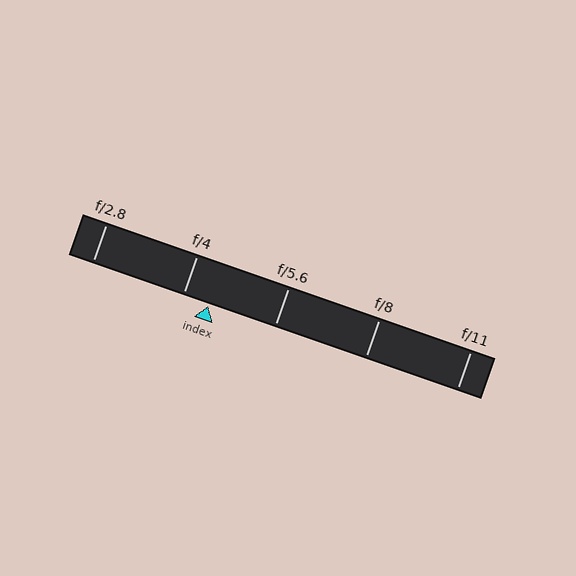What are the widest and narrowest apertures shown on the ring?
The widest aperture shown is f/2.8 and the narrowest is f/11.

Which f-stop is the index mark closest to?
The index mark is closest to f/4.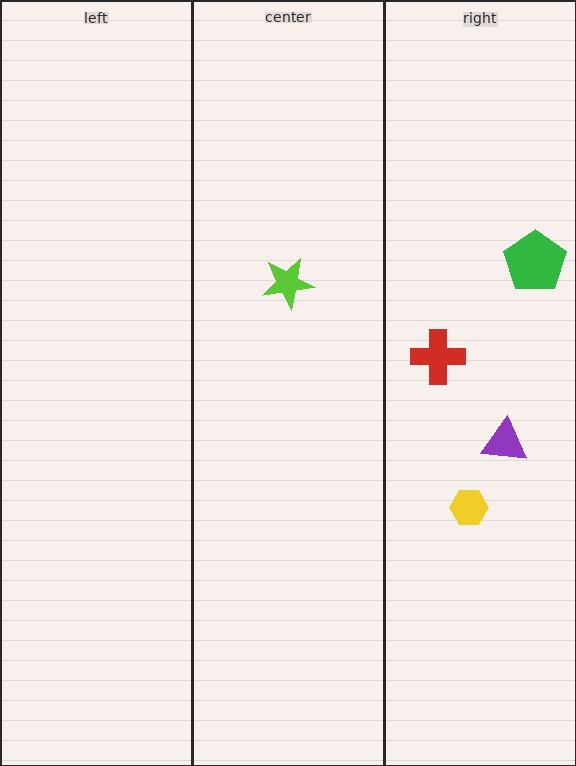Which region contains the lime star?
The center region.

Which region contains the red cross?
The right region.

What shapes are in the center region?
The lime star.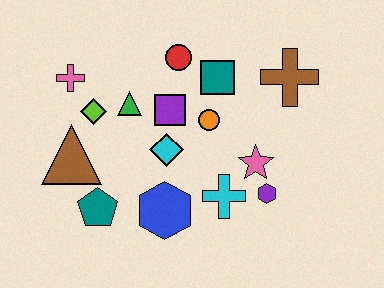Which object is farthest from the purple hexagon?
The pink cross is farthest from the purple hexagon.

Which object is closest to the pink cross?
The lime diamond is closest to the pink cross.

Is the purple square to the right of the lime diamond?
Yes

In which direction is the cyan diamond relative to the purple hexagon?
The cyan diamond is to the left of the purple hexagon.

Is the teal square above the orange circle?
Yes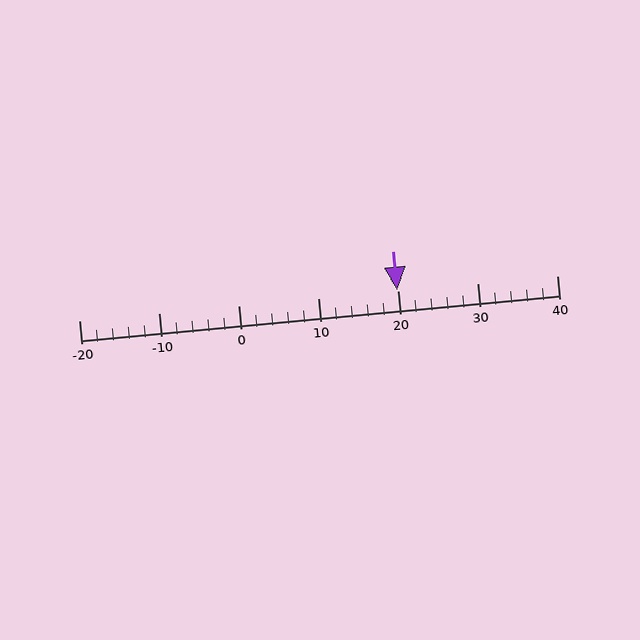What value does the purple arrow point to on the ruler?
The purple arrow points to approximately 20.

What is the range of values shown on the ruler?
The ruler shows values from -20 to 40.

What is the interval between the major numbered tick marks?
The major tick marks are spaced 10 units apart.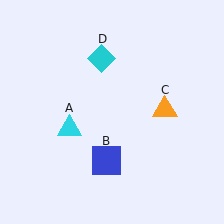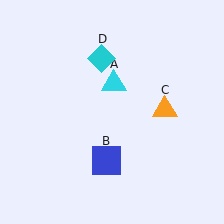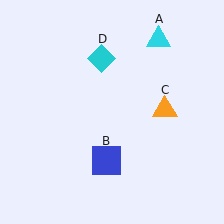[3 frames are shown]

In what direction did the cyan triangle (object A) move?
The cyan triangle (object A) moved up and to the right.